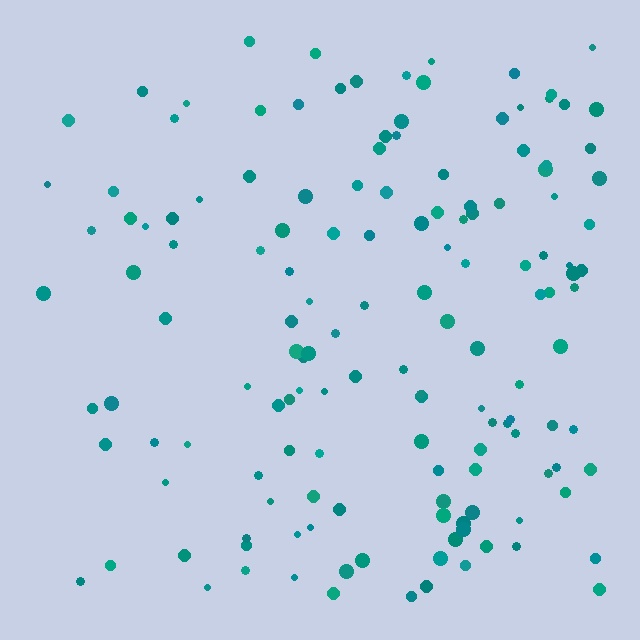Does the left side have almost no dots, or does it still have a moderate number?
Still a moderate number, just noticeably fewer than the right.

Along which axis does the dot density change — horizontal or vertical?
Horizontal.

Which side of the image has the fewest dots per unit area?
The left.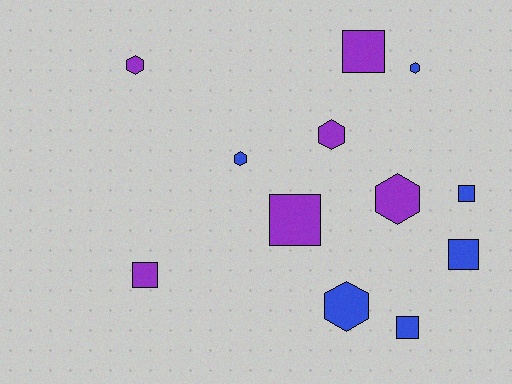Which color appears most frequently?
Blue, with 6 objects.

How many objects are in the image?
There are 12 objects.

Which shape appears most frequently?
Hexagon, with 6 objects.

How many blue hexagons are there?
There are 3 blue hexagons.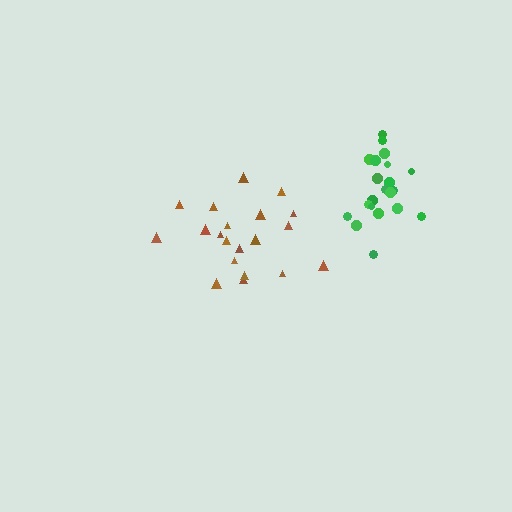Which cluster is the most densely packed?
Green.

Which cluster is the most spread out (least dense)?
Brown.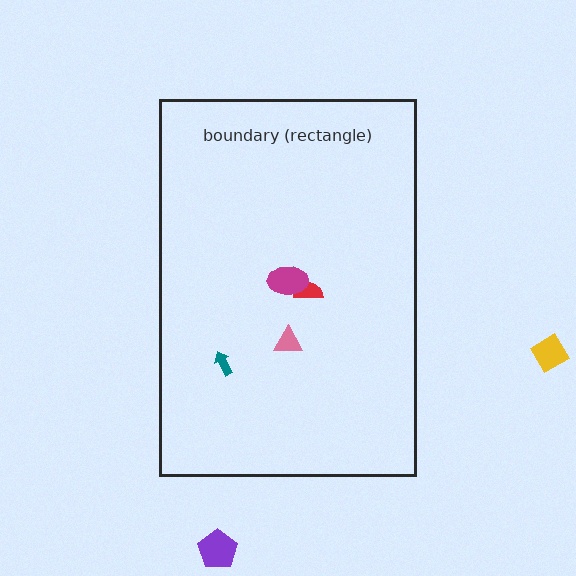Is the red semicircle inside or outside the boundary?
Inside.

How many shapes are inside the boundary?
5 inside, 2 outside.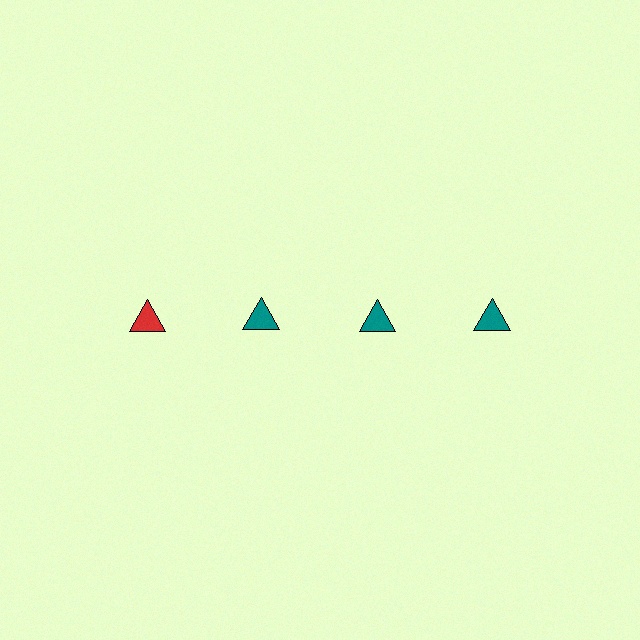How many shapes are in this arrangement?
There are 4 shapes arranged in a grid pattern.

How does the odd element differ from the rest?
It has a different color: red instead of teal.